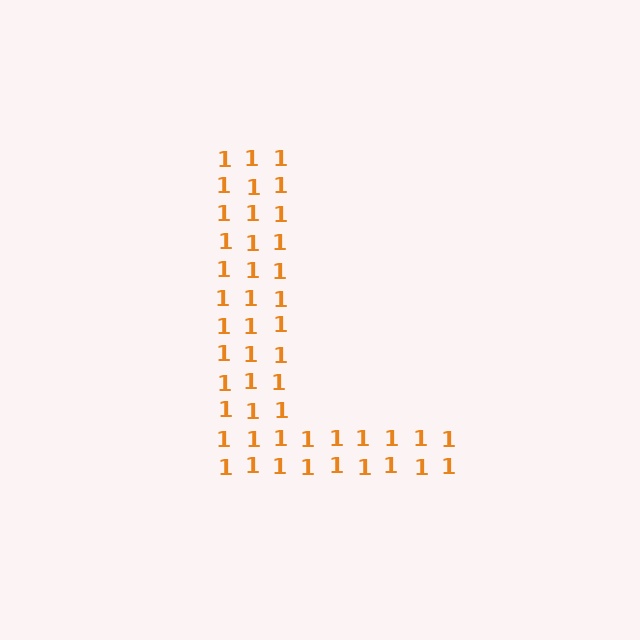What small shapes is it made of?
It is made of small digit 1's.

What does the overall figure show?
The overall figure shows the letter L.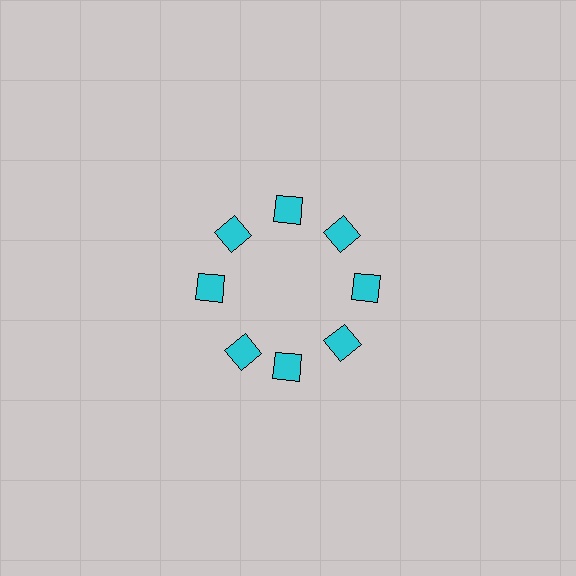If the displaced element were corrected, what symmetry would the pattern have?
It would have 8-fold rotational symmetry — the pattern would map onto itself every 45 degrees.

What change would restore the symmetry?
The symmetry would be restored by rotating it back into even spacing with its neighbors so that all 8 squares sit at equal angles and equal distance from the center.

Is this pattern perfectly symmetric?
No. The 8 cyan squares are arranged in a ring, but one element near the 8 o'clock position is rotated out of alignment along the ring, breaking the 8-fold rotational symmetry.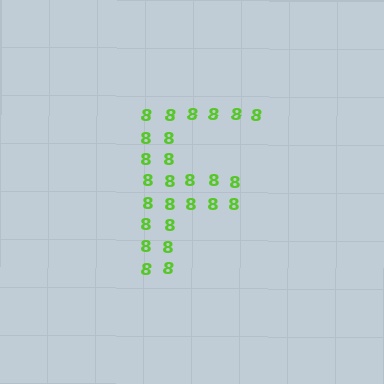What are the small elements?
The small elements are digit 8's.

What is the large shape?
The large shape is the letter F.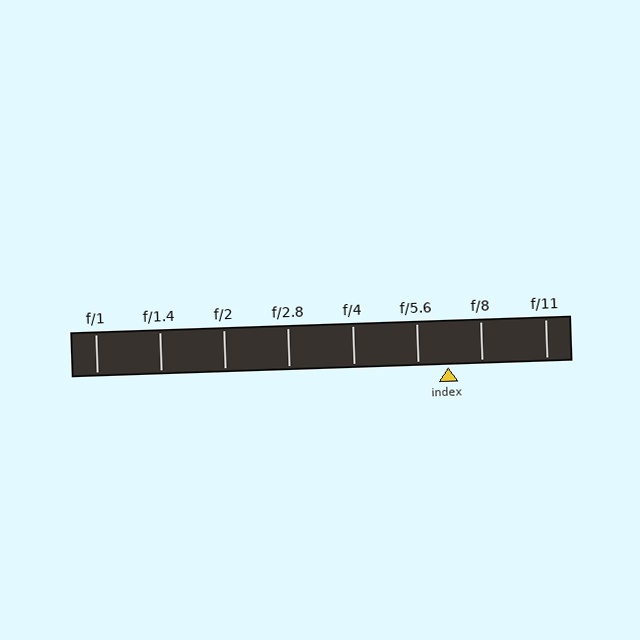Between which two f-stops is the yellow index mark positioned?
The index mark is between f/5.6 and f/8.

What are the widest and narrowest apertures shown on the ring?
The widest aperture shown is f/1 and the narrowest is f/11.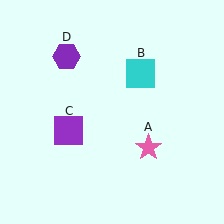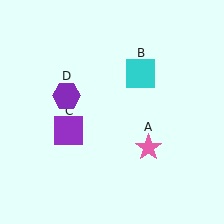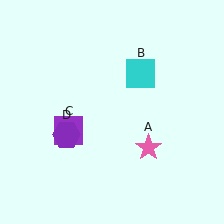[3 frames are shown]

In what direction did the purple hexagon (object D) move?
The purple hexagon (object D) moved down.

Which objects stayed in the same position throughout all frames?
Pink star (object A) and cyan square (object B) and purple square (object C) remained stationary.